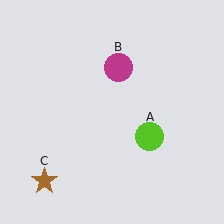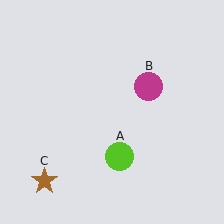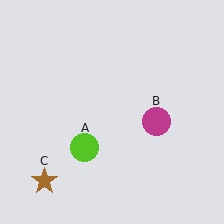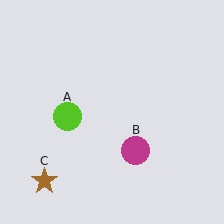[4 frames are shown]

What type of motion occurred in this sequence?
The lime circle (object A), magenta circle (object B) rotated clockwise around the center of the scene.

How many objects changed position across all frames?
2 objects changed position: lime circle (object A), magenta circle (object B).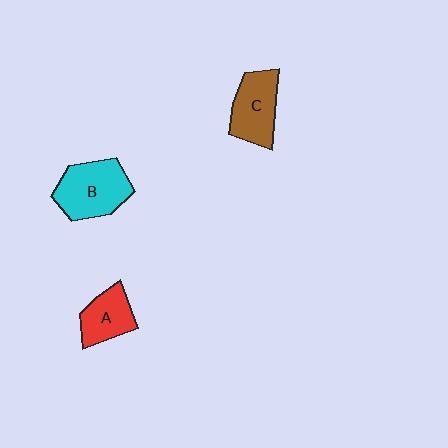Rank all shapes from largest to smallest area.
From largest to smallest: B (cyan), C (brown), A (red).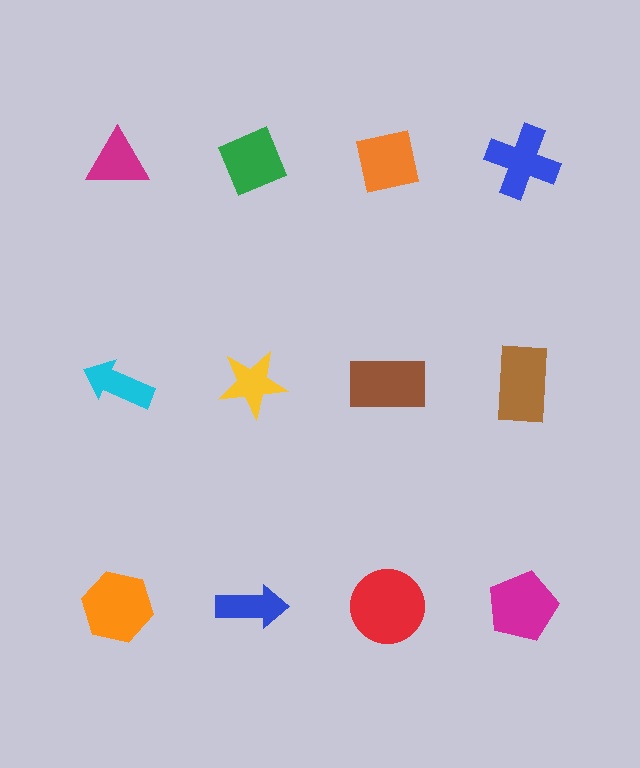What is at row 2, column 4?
A brown rectangle.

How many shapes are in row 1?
4 shapes.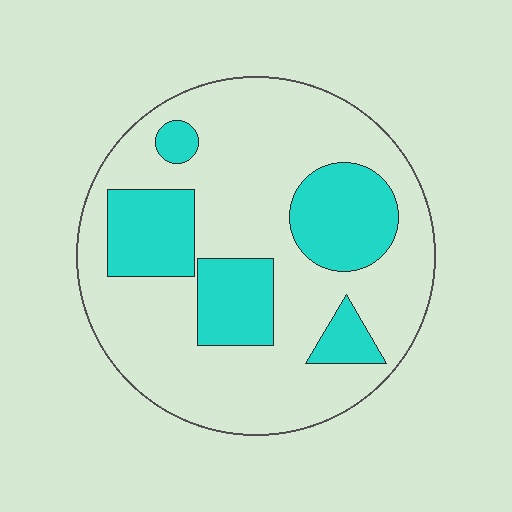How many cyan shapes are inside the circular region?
5.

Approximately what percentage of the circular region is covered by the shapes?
Approximately 30%.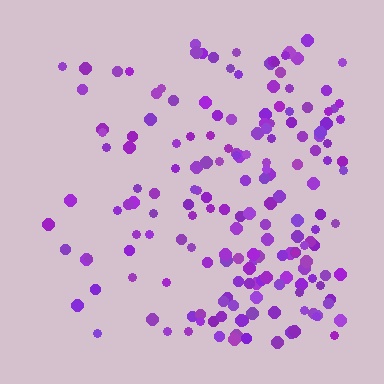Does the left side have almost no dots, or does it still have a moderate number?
Still a moderate number, just noticeably fewer than the right.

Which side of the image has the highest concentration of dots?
The right.